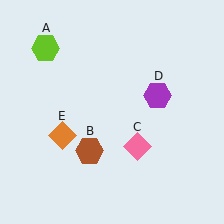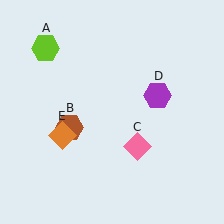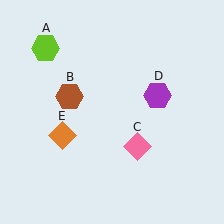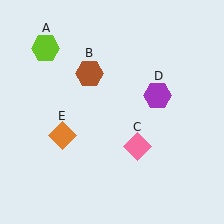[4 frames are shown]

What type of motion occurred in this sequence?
The brown hexagon (object B) rotated clockwise around the center of the scene.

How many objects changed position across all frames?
1 object changed position: brown hexagon (object B).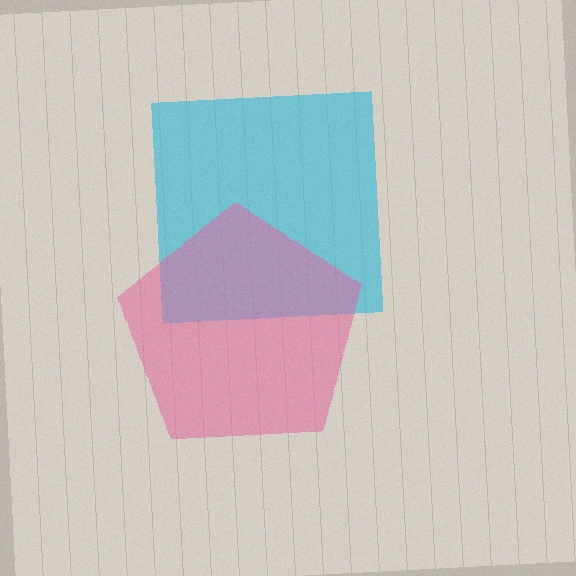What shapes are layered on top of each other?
The layered shapes are: a cyan square, a pink pentagon.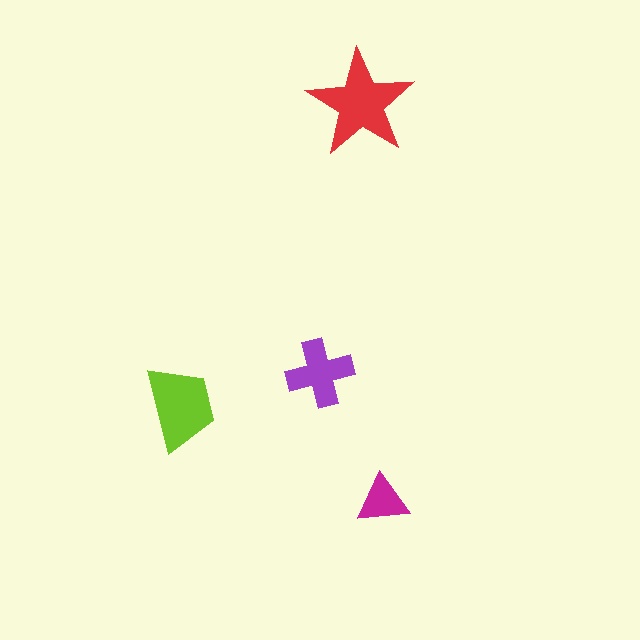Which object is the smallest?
The magenta triangle.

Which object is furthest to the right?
The magenta triangle is rightmost.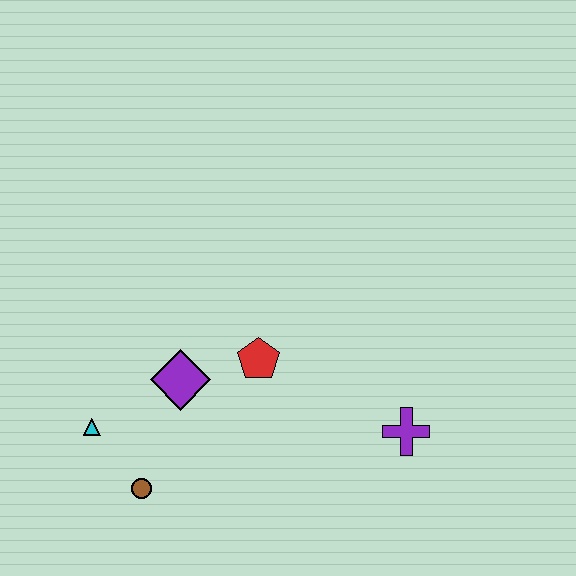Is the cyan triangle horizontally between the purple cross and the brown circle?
No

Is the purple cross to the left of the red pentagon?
No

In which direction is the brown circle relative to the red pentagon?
The brown circle is below the red pentagon.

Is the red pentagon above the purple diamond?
Yes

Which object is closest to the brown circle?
The cyan triangle is closest to the brown circle.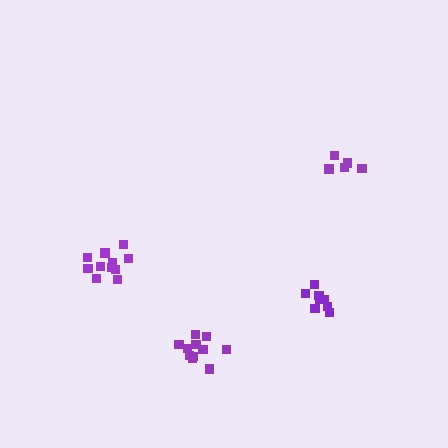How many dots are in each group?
Group 1: 5 dots, Group 2: 11 dots, Group 3: 11 dots, Group 4: 8 dots (35 total).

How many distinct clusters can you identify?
There are 4 distinct clusters.